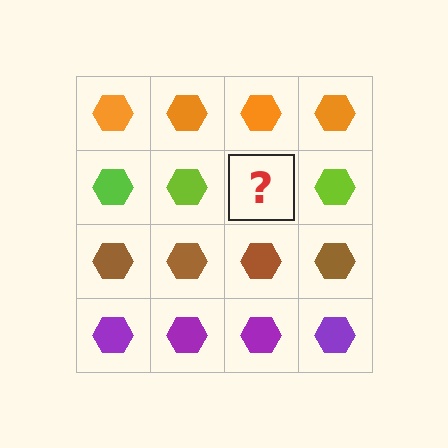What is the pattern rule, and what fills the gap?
The rule is that each row has a consistent color. The gap should be filled with a lime hexagon.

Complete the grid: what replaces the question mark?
The question mark should be replaced with a lime hexagon.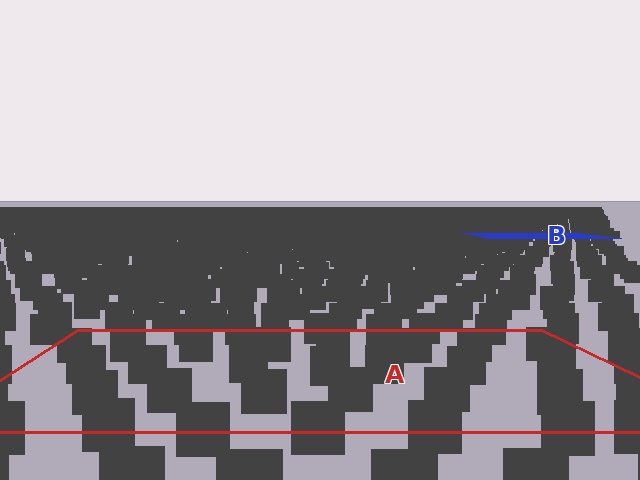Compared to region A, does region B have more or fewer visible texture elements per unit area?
Region B has more texture elements per unit area — they are packed more densely because it is farther away.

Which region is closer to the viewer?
Region A is closer. The texture elements there are larger and more spread out.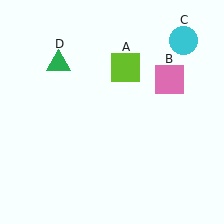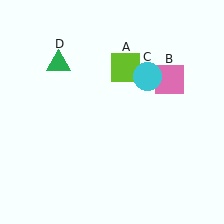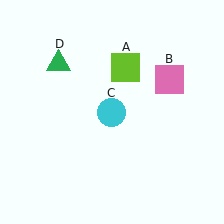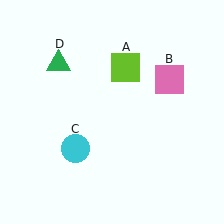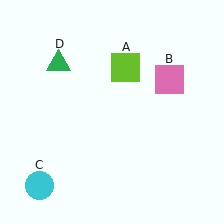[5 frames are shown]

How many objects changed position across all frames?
1 object changed position: cyan circle (object C).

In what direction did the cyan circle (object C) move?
The cyan circle (object C) moved down and to the left.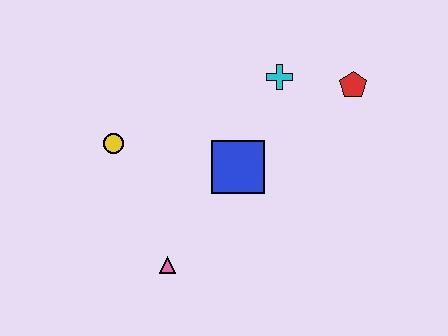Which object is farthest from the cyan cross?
The pink triangle is farthest from the cyan cross.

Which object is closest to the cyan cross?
The red pentagon is closest to the cyan cross.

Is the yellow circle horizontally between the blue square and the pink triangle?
No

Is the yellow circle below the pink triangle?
No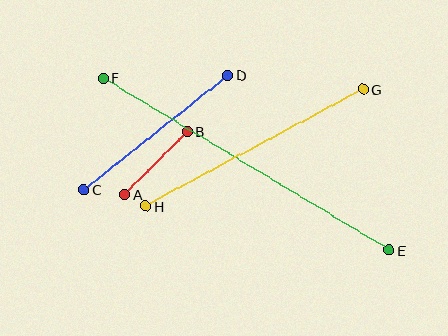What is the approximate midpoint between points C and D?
The midpoint is at approximately (156, 133) pixels.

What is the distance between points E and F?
The distance is approximately 334 pixels.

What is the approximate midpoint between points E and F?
The midpoint is at approximately (246, 164) pixels.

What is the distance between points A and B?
The distance is approximately 89 pixels.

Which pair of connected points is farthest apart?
Points E and F are farthest apart.